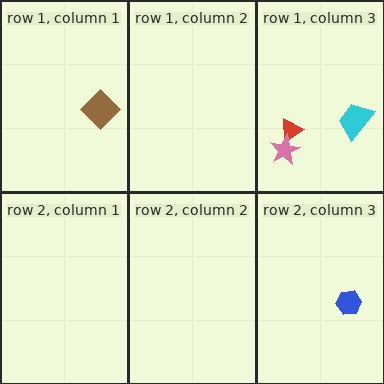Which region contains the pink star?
The row 1, column 3 region.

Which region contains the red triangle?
The row 1, column 3 region.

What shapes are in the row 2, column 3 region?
The blue hexagon.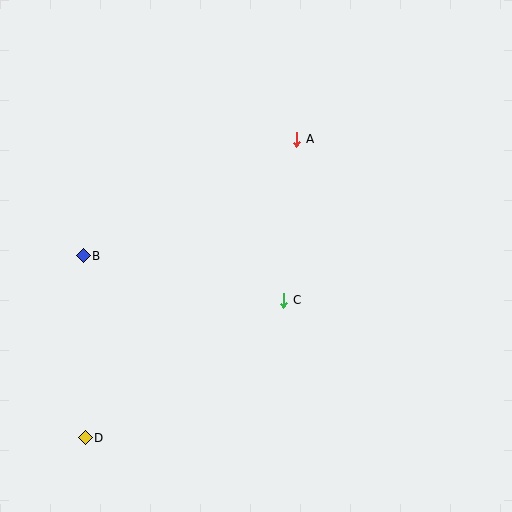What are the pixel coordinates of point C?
Point C is at (284, 300).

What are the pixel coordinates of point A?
Point A is at (297, 139).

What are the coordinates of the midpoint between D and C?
The midpoint between D and C is at (185, 369).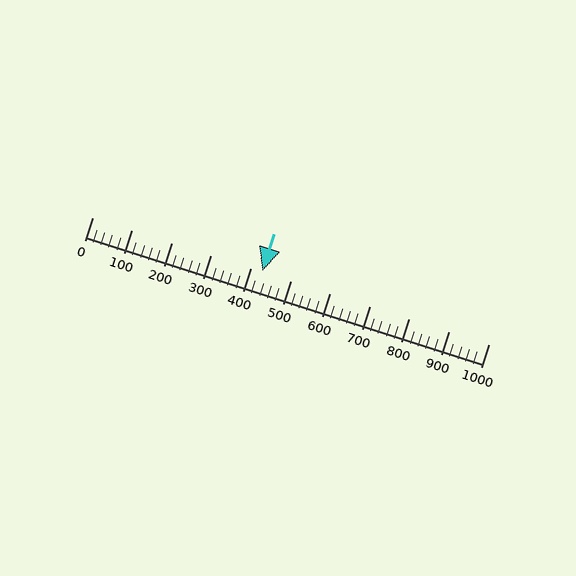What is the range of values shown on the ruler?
The ruler shows values from 0 to 1000.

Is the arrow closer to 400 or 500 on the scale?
The arrow is closer to 400.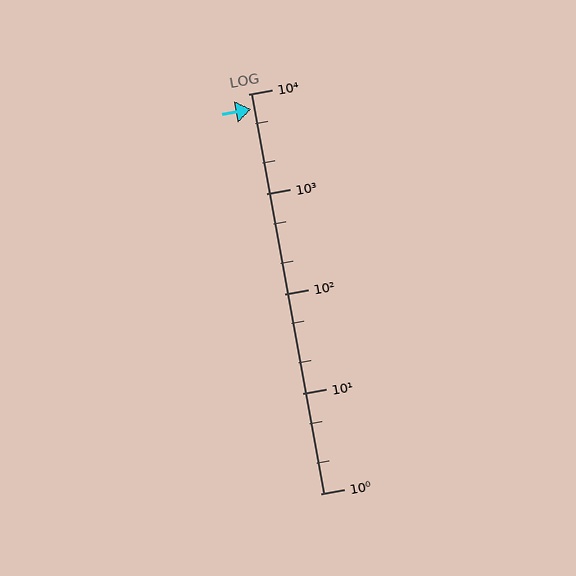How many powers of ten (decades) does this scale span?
The scale spans 4 decades, from 1 to 10000.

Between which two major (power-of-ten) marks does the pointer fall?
The pointer is between 1000 and 10000.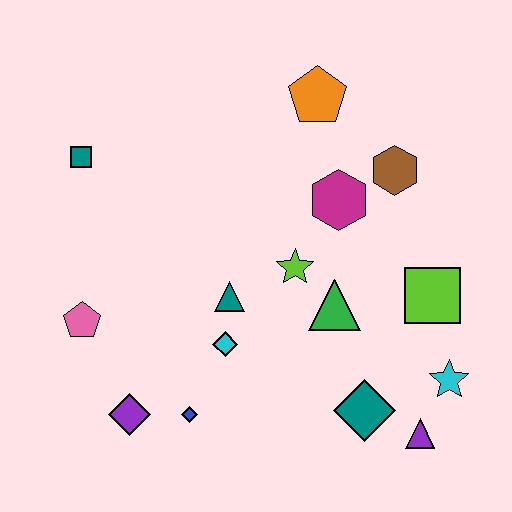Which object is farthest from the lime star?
The teal square is farthest from the lime star.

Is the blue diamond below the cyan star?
Yes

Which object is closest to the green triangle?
The lime star is closest to the green triangle.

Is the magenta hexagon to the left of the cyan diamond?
No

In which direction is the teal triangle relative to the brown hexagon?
The teal triangle is to the left of the brown hexagon.